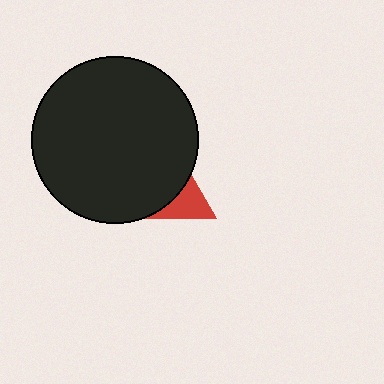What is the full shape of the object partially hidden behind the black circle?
The partially hidden object is a red triangle.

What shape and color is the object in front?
The object in front is a black circle.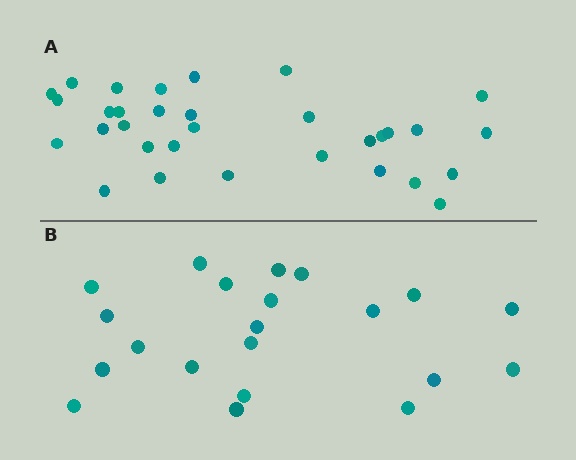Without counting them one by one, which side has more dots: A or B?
Region A (the top region) has more dots.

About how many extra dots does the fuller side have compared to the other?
Region A has roughly 12 or so more dots than region B.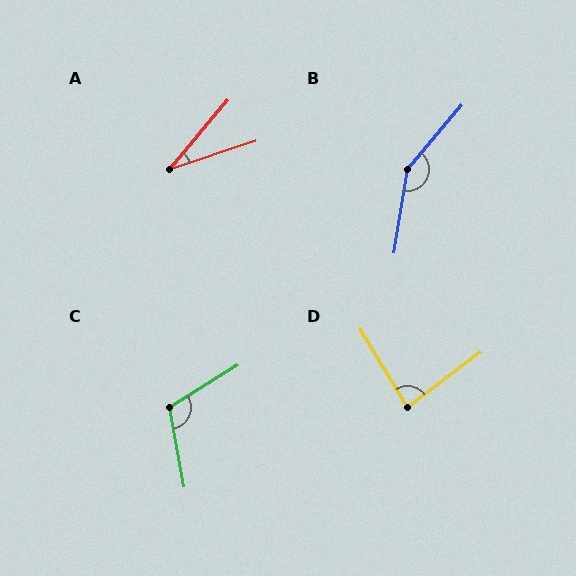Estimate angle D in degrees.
Approximately 84 degrees.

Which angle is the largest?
B, at approximately 149 degrees.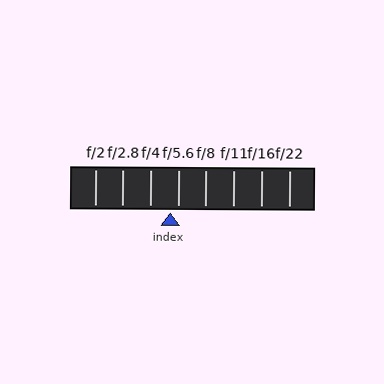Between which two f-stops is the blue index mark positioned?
The index mark is between f/4 and f/5.6.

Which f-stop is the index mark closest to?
The index mark is closest to f/5.6.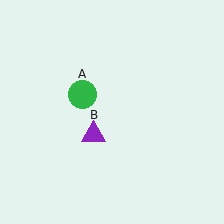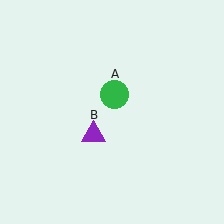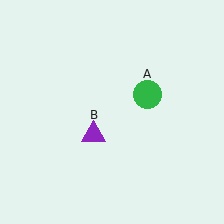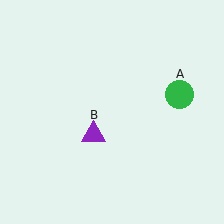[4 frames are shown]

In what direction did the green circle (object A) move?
The green circle (object A) moved right.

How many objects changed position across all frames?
1 object changed position: green circle (object A).